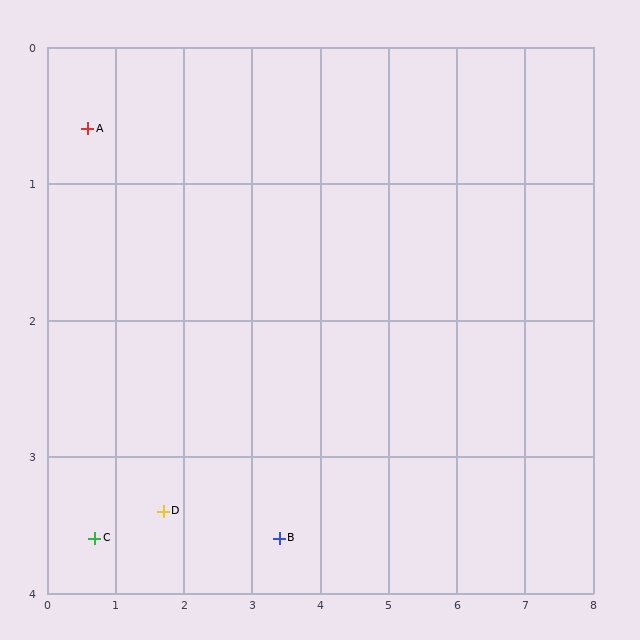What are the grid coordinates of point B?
Point B is at approximately (3.4, 3.6).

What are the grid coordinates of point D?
Point D is at approximately (1.7, 3.4).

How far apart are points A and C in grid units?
Points A and C are about 3.0 grid units apart.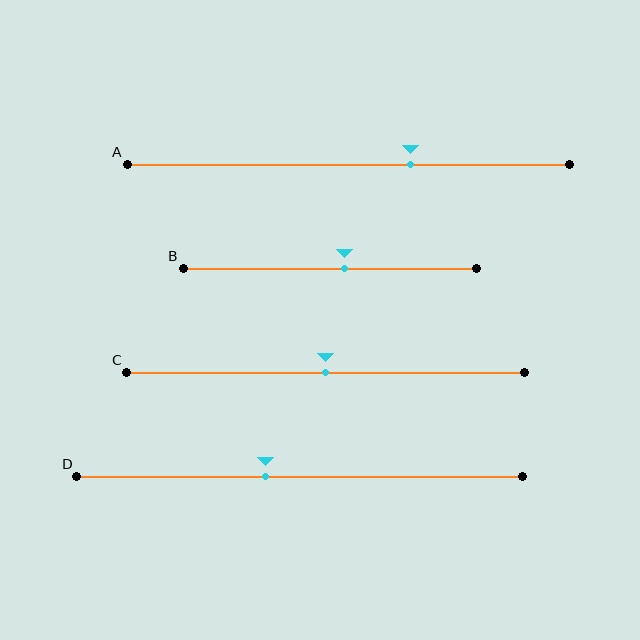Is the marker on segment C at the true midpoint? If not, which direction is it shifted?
Yes, the marker on segment C is at the true midpoint.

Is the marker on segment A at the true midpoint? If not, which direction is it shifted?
No, the marker on segment A is shifted to the right by about 14% of the segment length.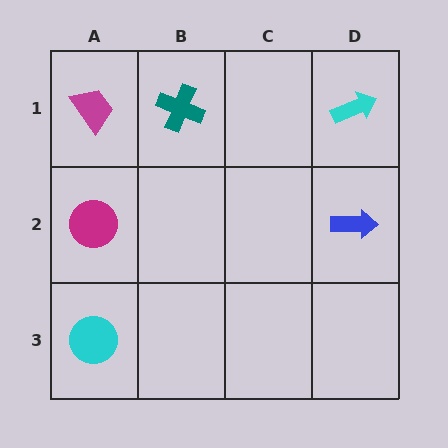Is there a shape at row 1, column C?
No, that cell is empty.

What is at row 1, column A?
A magenta trapezoid.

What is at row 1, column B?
A teal cross.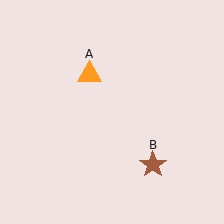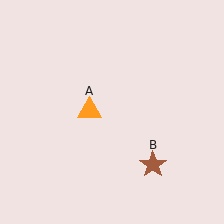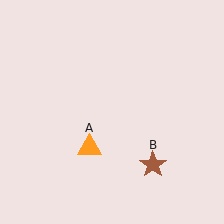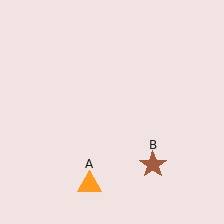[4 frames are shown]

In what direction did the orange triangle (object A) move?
The orange triangle (object A) moved down.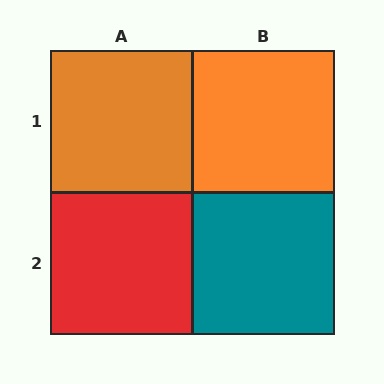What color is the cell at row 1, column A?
Orange.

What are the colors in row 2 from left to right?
Red, teal.